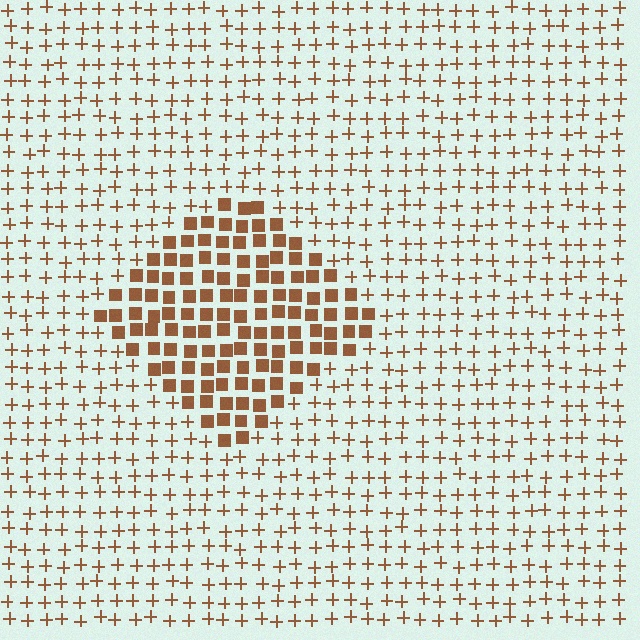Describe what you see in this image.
The image is filled with small brown elements arranged in a uniform grid. A diamond-shaped region contains squares, while the surrounding area contains plus signs. The boundary is defined purely by the change in element shape.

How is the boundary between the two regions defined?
The boundary is defined by a change in element shape: squares inside vs. plus signs outside. All elements share the same color and spacing.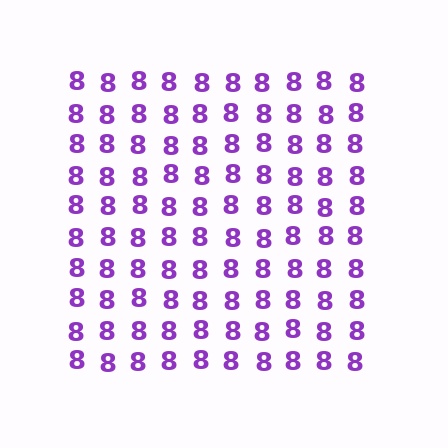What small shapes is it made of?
It is made of small digit 8's.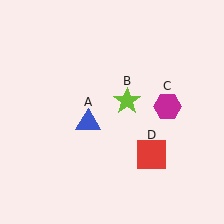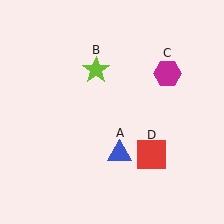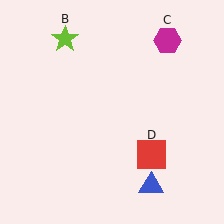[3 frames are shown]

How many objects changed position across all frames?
3 objects changed position: blue triangle (object A), lime star (object B), magenta hexagon (object C).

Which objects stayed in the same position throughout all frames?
Red square (object D) remained stationary.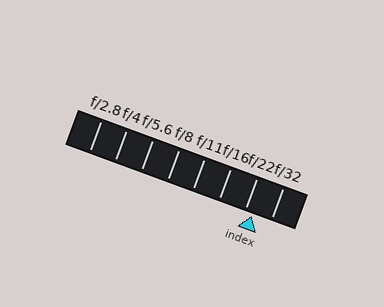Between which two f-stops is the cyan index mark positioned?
The index mark is between f/22 and f/32.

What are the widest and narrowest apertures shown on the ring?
The widest aperture shown is f/2.8 and the narrowest is f/32.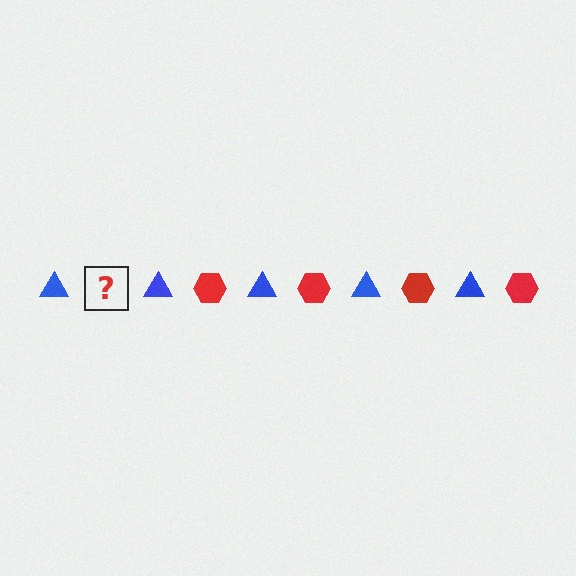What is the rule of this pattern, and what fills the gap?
The rule is that the pattern alternates between blue triangle and red hexagon. The gap should be filled with a red hexagon.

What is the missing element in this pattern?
The missing element is a red hexagon.